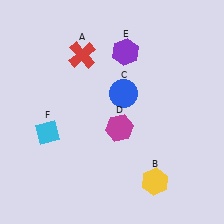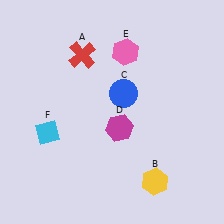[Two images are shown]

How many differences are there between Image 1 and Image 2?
There is 1 difference between the two images.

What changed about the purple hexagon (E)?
In Image 1, E is purple. In Image 2, it changed to pink.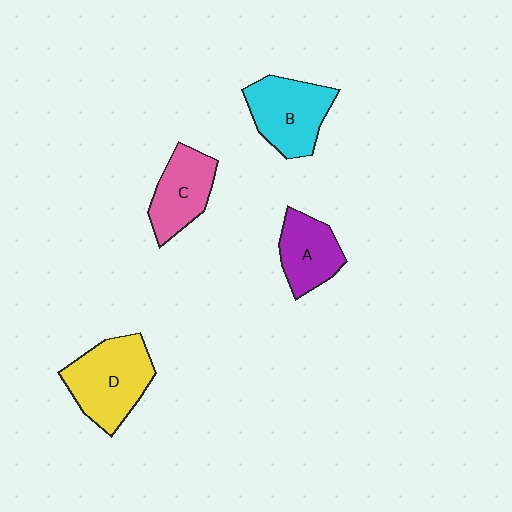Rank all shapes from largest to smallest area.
From largest to smallest: D (yellow), B (cyan), C (pink), A (purple).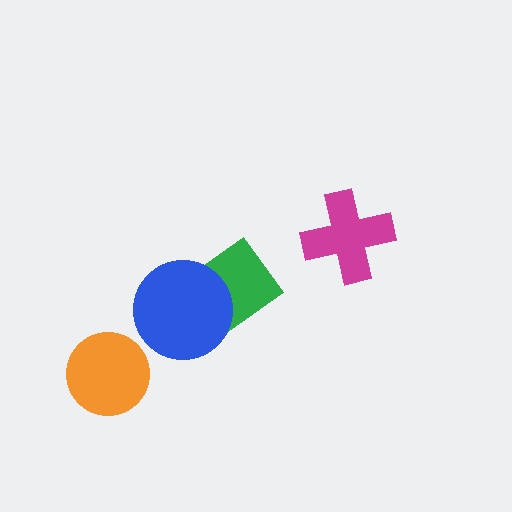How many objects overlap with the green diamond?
1 object overlaps with the green diamond.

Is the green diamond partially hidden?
Yes, it is partially covered by another shape.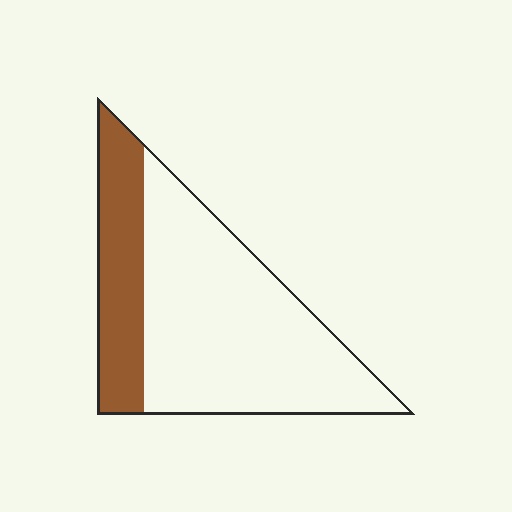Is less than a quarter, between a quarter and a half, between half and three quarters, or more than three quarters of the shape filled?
Between a quarter and a half.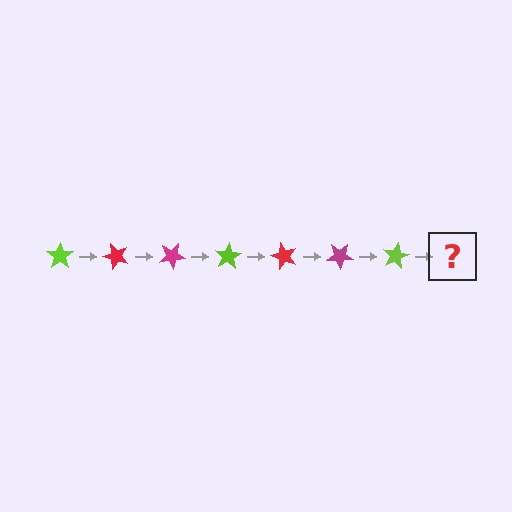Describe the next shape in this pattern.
It should be a red star, rotated 350 degrees from the start.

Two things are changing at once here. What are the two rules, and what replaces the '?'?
The two rules are that it rotates 50 degrees each step and the color cycles through lime, red, and magenta. The '?' should be a red star, rotated 350 degrees from the start.